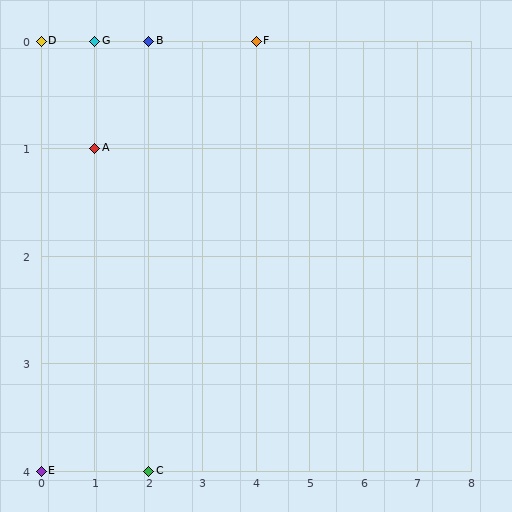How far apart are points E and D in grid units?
Points E and D are 4 rows apart.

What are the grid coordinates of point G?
Point G is at grid coordinates (1, 0).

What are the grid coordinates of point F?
Point F is at grid coordinates (4, 0).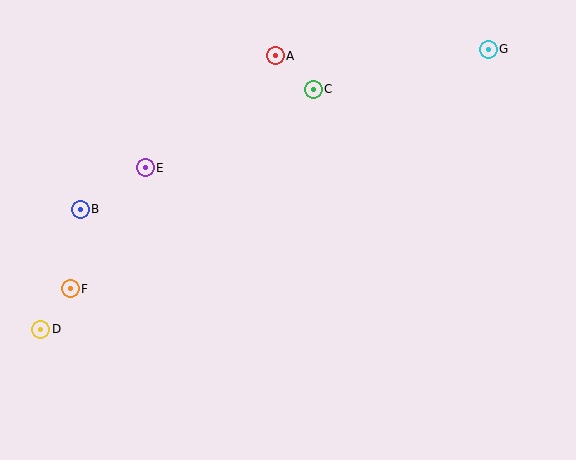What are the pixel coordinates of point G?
Point G is at (488, 49).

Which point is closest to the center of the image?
Point C at (313, 89) is closest to the center.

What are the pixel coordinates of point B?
Point B is at (80, 209).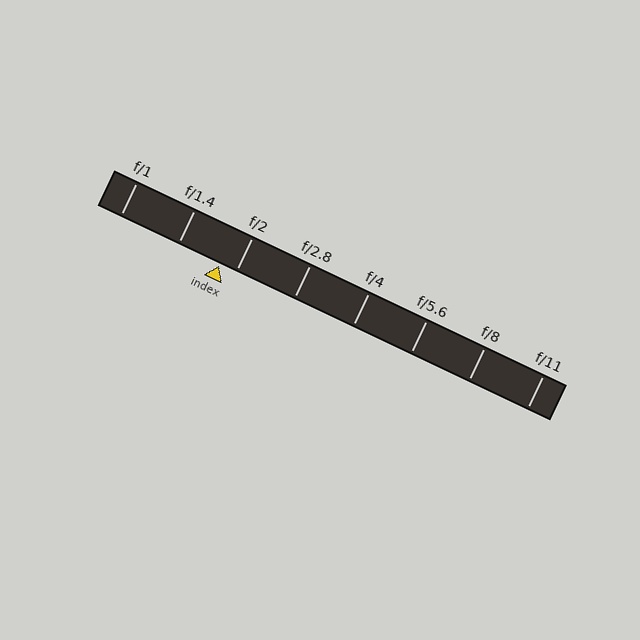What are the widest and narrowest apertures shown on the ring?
The widest aperture shown is f/1 and the narrowest is f/11.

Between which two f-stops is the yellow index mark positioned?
The index mark is between f/1.4 and f/2.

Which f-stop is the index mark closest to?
The index mark is closest to f/2.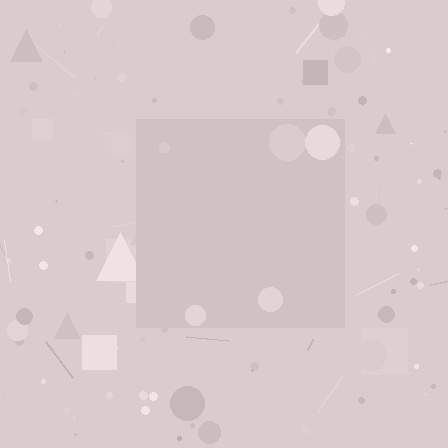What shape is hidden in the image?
A square is hidden in the image.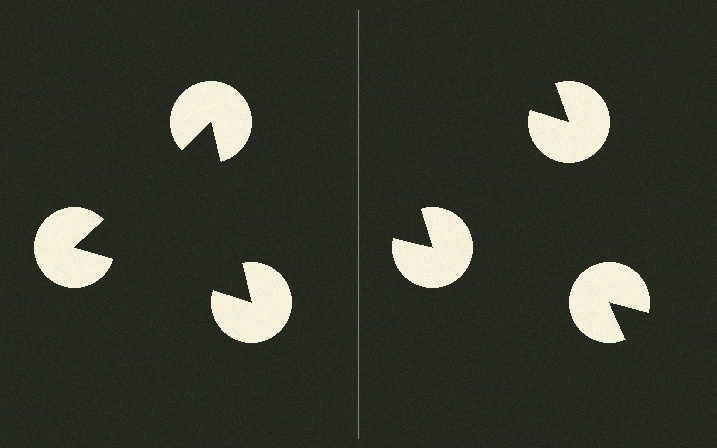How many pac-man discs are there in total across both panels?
6 — 3 on each side.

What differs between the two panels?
The pac-man discs are positioned identically on both sides; only the wedge orientations differ. On the left they align to a triangle; on the right they are misaligned.